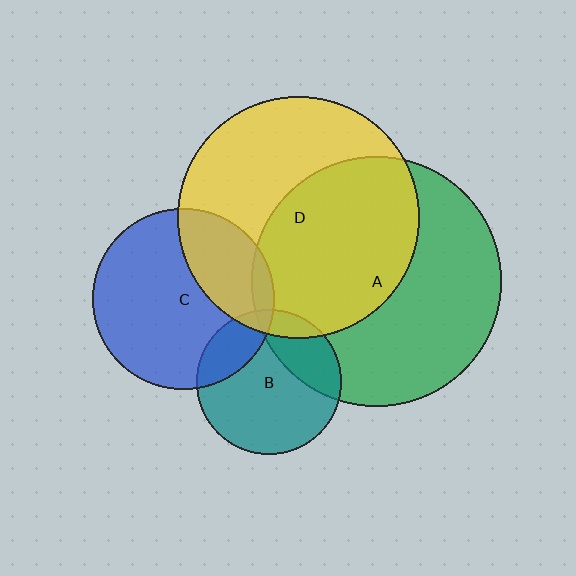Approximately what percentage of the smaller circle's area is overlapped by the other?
Approximately 10%.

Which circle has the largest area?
Circle A (green).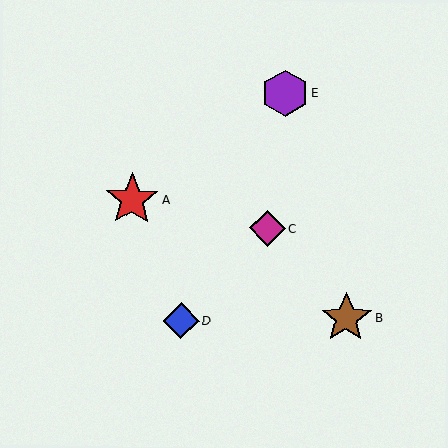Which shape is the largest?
The red star (labeled A) is the largest.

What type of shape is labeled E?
Shape E is a purple hexagon.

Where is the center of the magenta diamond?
The center of the magenta diamond is at (267, 229).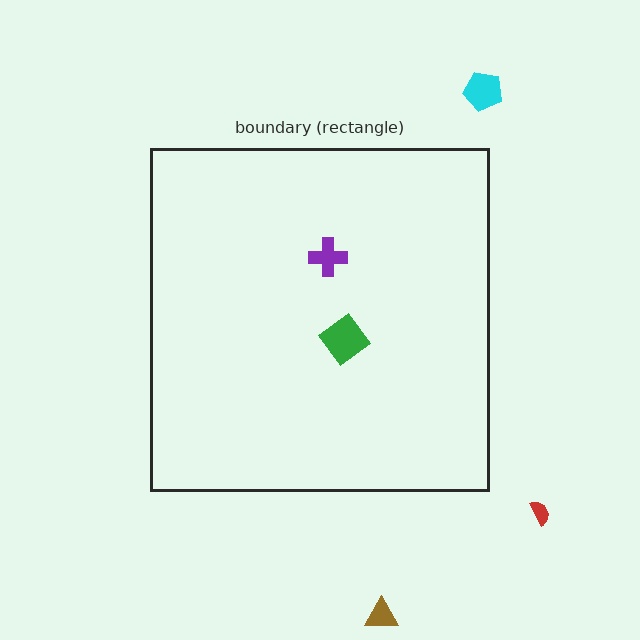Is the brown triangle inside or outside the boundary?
Outside.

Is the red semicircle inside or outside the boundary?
Outside.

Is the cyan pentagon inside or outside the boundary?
Outside.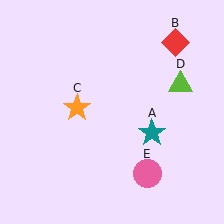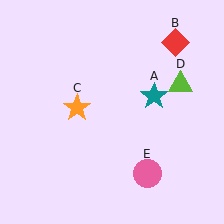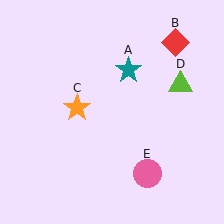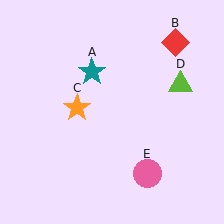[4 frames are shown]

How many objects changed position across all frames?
1 object changed position: teal star (object A).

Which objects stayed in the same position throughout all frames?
Red diamond (object B) and orange star (object C) and lime triangle (object D) and pink circle (object E) remained stationary.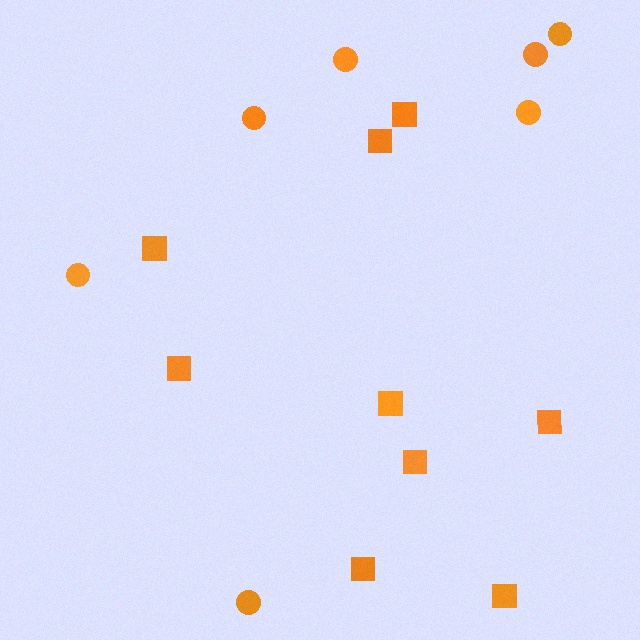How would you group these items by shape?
There are 2 groups: one group of circles (7) and one group of squares (9).